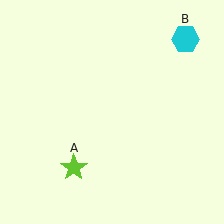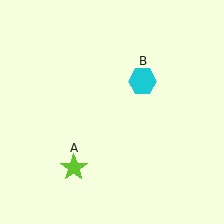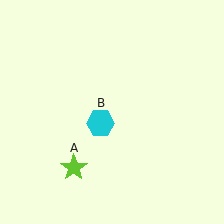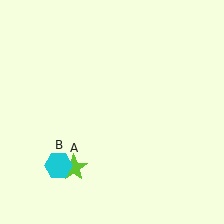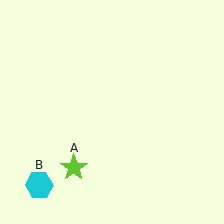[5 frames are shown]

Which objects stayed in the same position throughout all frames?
Lime star (object A) remained stationary.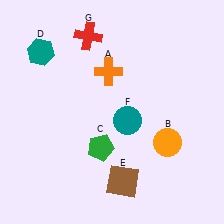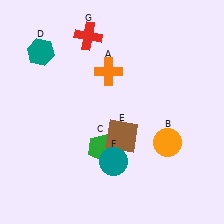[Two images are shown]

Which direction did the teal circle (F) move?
The teal circle (F) moved down.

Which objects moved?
The objects that moved are: the brown square (E), the teal circle (F).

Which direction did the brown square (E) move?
The brown square (E) moved up.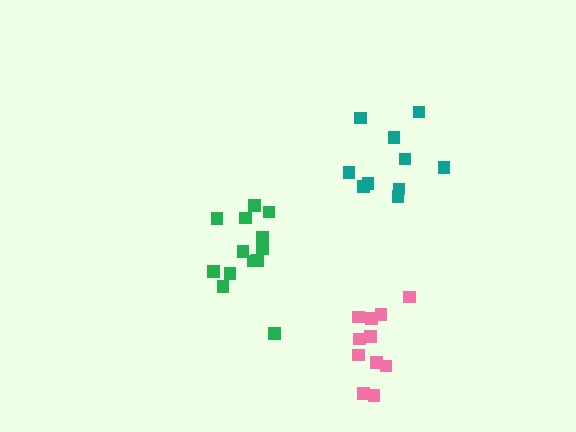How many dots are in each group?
Group 1: 13 dots, Group 2: 10 dots, Group 3: 11 dots (34 total).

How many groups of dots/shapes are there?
There are 3 groups.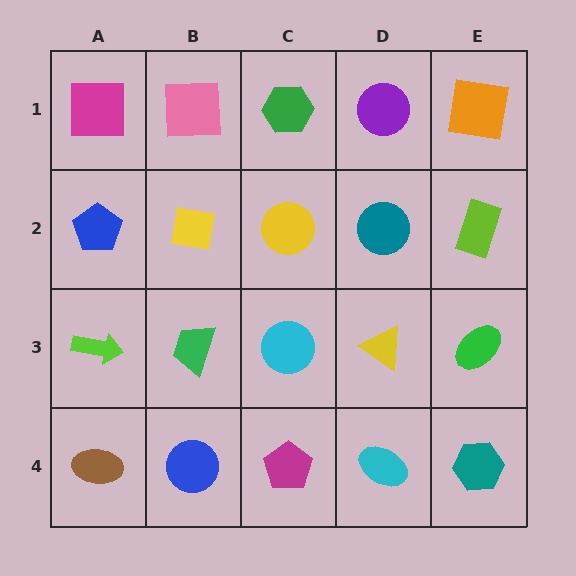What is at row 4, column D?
A cyan ellipse.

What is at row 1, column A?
A magenta square.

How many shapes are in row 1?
5 shapes.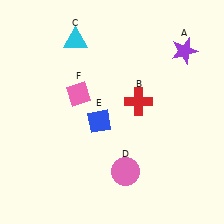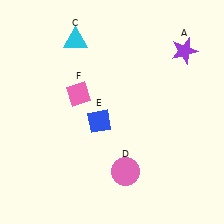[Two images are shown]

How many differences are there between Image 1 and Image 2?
There is 1 difference between the two images.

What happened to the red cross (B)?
The red cross (B) was removed in Image 2. It was in the top-right area of Image 1.